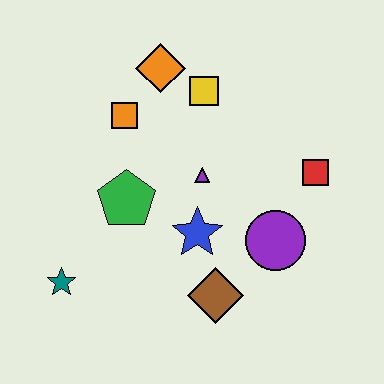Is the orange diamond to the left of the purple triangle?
Yes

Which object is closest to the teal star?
The green pentagon is closest to the teal star.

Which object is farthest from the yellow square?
The teal star is farthest from the yellow square.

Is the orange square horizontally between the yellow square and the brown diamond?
No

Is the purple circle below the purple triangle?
Yes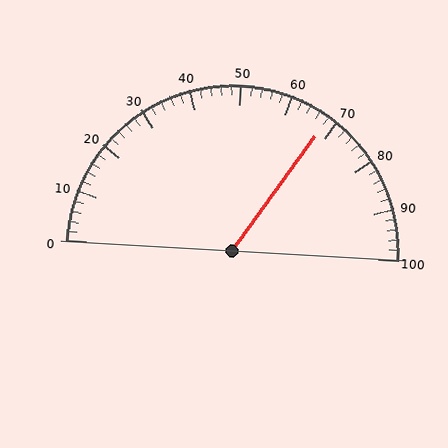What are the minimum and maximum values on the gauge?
The gauge ranges from 0 to 100.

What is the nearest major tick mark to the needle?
The nearest major tick mark is 70.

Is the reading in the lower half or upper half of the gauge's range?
The reading is in the upper half of the range (0 to 100).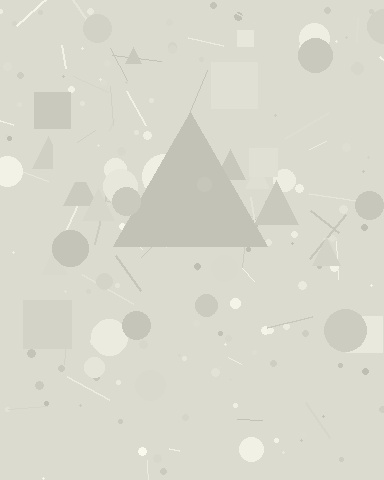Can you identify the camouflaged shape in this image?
The camouflaged shape is a triangle.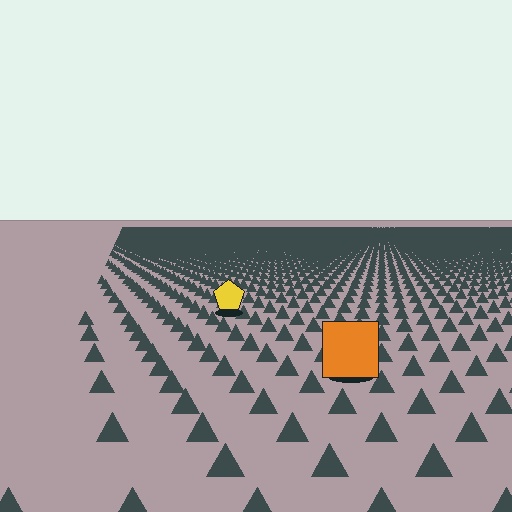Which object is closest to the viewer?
The orange square is closest. The texture marks near it are larger and more spread out.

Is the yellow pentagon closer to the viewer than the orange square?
No. The orange square is closer — you can tell from the texture gradient: the ground texture is coarser near it.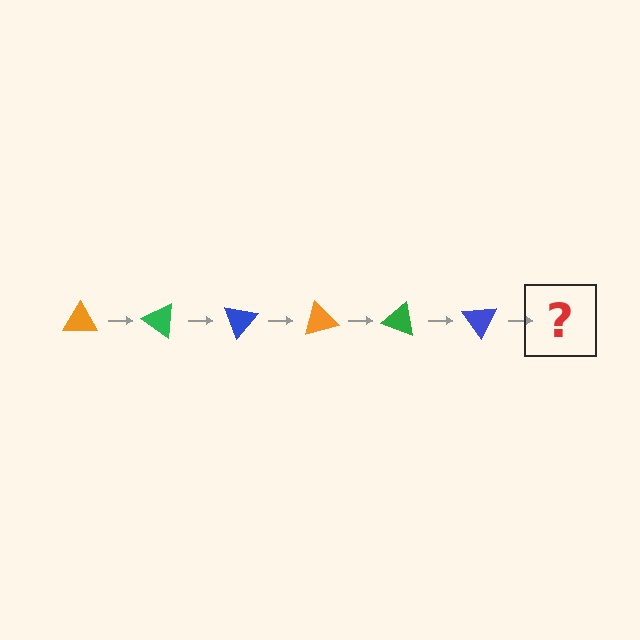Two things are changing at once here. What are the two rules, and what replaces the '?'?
The two rules are that it rotates 35 degrees each step and the color cycles through orange, green, and blue. The '?' should be an orange triangle, rotated 210 degrees from the start.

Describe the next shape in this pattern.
It should be an orange triangle, rotated 210 degrees from the start.